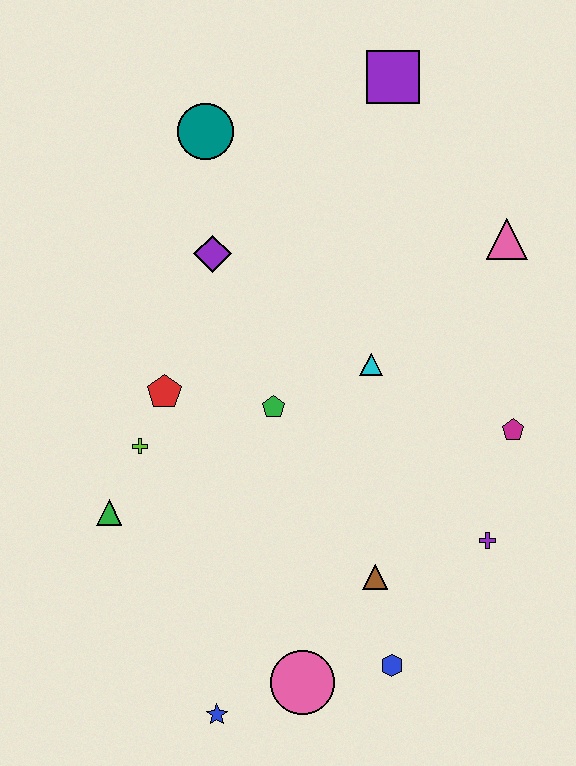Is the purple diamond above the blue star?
Yes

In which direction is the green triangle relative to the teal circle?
The green triangle is below the teal circle.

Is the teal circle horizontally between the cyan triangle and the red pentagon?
Yes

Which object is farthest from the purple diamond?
The blue star is farthest from the purple diamond.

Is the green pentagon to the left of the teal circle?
No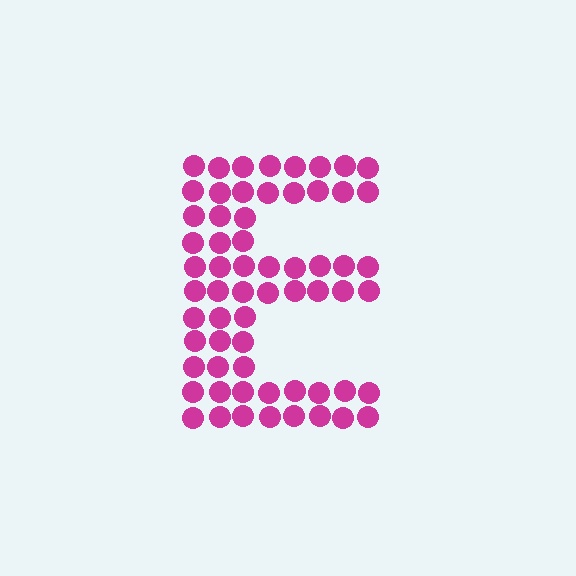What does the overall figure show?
The overall figure shows the letter E.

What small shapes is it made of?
It is made of small circles.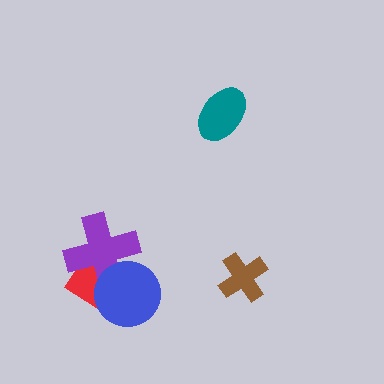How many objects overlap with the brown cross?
0 objects overlap with the brown cross.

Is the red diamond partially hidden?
Yes, it is partially covered by another shape.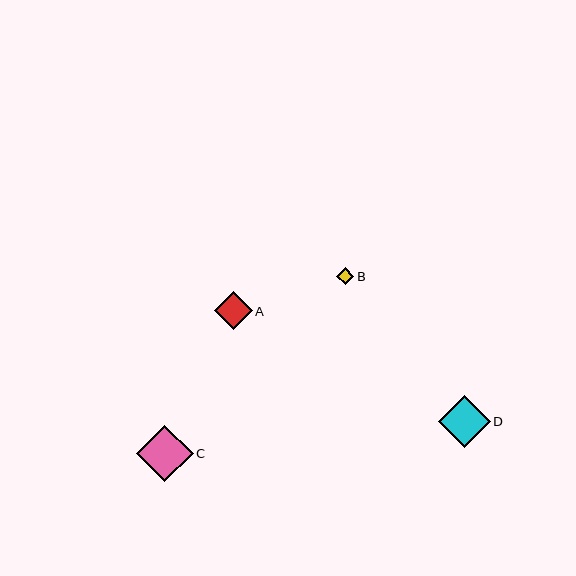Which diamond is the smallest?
Diamond B is the smallest with a size of approximately 17 pixels.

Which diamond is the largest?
Diamond C is the largest with a size of approximately 57 pixels.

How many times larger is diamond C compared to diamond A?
Diamond C is approximately 1.5 times the size of diamond A.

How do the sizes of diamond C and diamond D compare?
Diamond C and diamond D are approximately the same size.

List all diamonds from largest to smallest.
From largest to smallest: C, D, A, B.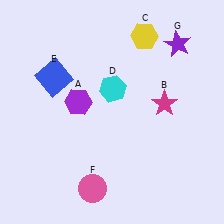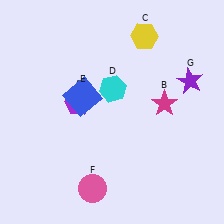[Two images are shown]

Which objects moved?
The objects that moved are: the blue square (E), the purple star (G).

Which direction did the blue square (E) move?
The blue square (E) moved right.